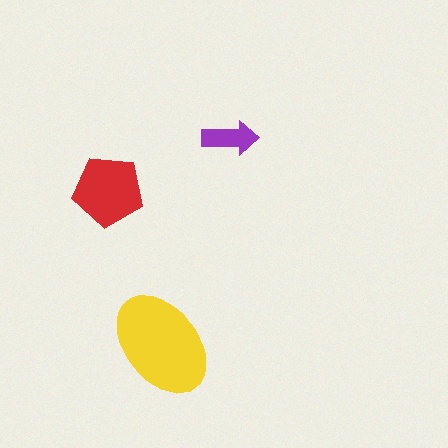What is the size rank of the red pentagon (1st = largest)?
2nd.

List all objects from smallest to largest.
The purple arrow, the red pentagon, the yellow ellipse.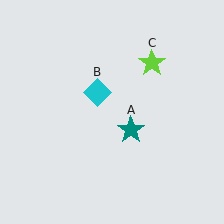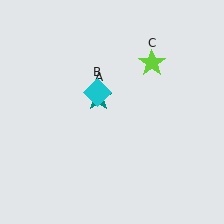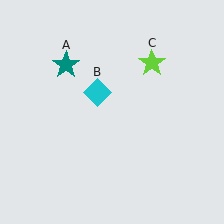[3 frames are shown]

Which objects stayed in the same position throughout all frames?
Cyan diamond (object B) and lime star (object C) remained stationary.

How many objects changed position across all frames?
1 object changed position: teal star (object A).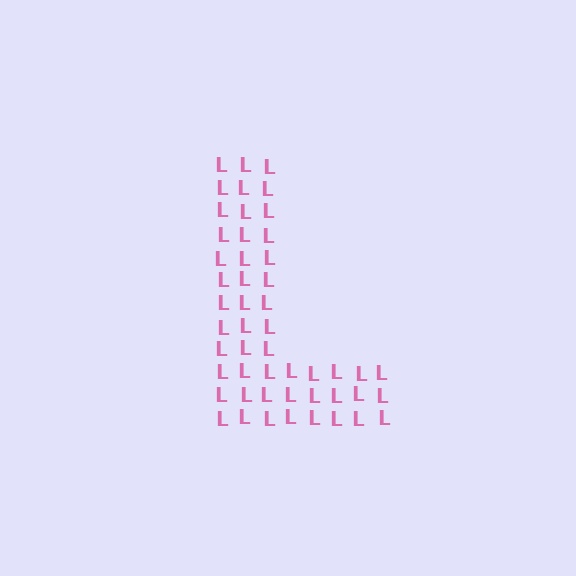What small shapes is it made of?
It is made of small letter L's.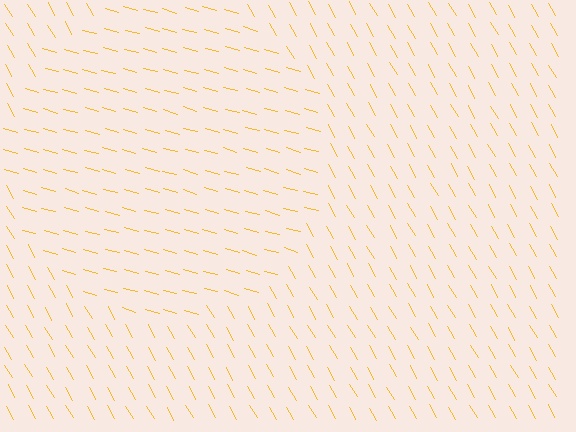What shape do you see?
I see a circle.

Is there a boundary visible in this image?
Yes, there is a texture boundary formed by a change in line orientation.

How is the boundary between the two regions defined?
The boundary is defined purely by a change in line orientation (approximately 45 degrees difference). All lines are the same color and thickness.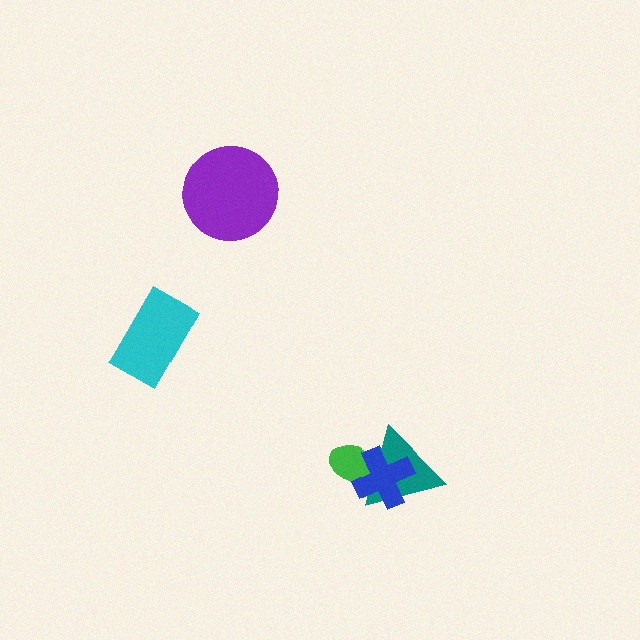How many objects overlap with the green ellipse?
2 objects overlap with the green ellipse.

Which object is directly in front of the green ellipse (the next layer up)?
The teal triangle is directly in front of the green ellipse.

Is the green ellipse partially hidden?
Yes, it is partially covered by another shape.